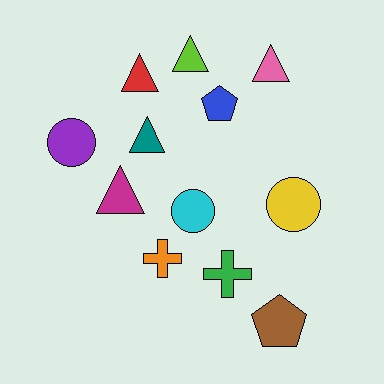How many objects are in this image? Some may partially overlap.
There are 12 objects.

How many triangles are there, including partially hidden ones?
There are 5 triangles.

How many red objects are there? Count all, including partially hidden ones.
There is 1 red object.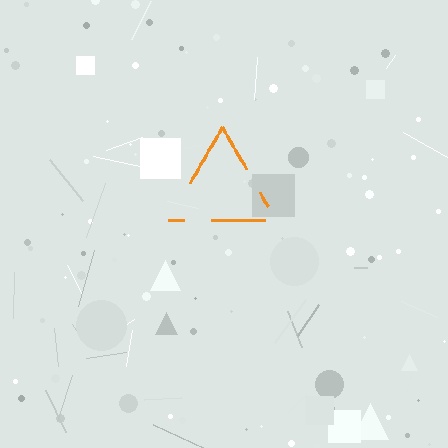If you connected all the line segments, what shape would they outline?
They would outline a triangle.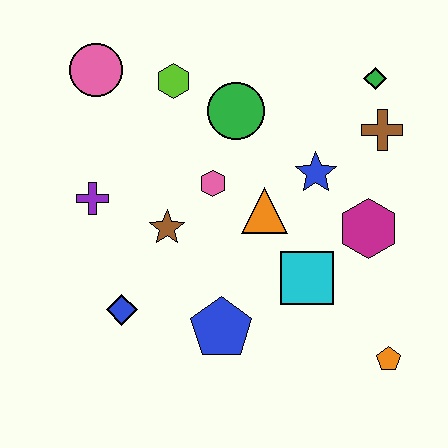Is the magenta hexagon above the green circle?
No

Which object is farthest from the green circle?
The orange pentagon is farthest from the green circle.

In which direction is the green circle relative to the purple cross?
The green circle is to the right of the purple cross.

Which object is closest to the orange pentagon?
The cyan square is closest to the orange pentagon.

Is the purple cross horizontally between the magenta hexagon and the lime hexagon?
No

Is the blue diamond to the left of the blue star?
Yes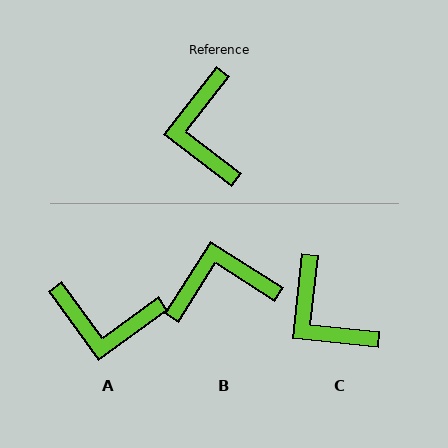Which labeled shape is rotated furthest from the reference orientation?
B, about 85 degrees away.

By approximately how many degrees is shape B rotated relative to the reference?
Approximately 85 degrees clockwise.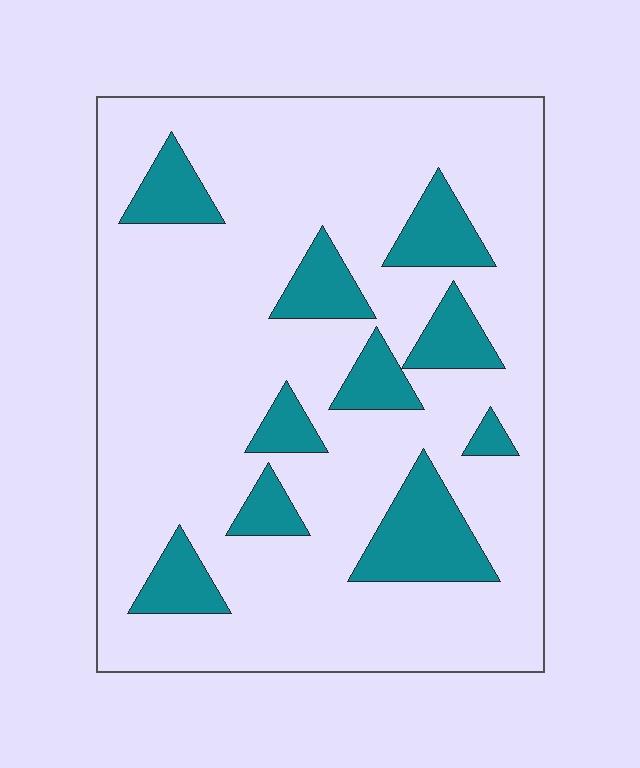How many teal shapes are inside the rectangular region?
10.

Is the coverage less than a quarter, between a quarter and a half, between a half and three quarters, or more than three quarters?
Less than a quarter.